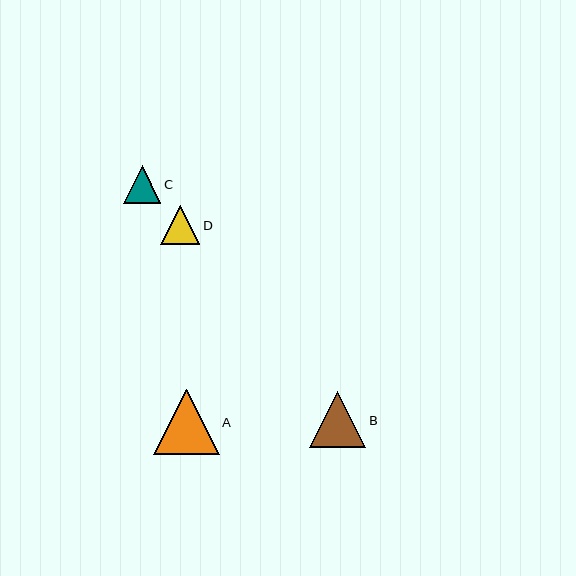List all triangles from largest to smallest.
From largest to smallest: A, B, D, C.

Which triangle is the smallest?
Triangle C is the smallest with a size of approximately 37 pixels.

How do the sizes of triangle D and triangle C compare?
Triangle D and triangle C are approximately the same size.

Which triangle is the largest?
Triangle A is the largest with a size of approximately 66 pixels.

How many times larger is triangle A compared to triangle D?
Triangle A is approximately 1.7 times the size of triangle D.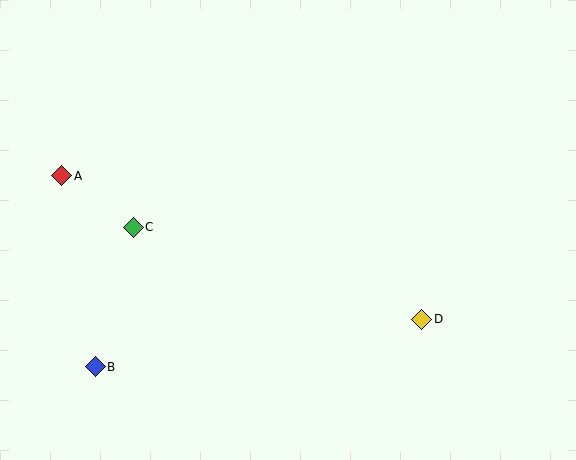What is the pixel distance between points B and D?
The distance between B and D is 330 pixels.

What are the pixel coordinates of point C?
Point C is at (133, 227).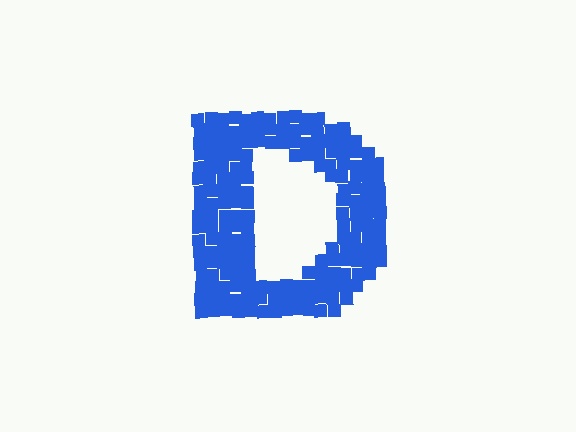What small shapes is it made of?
It is made of small squares.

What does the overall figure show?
The overall figure shows the letter D.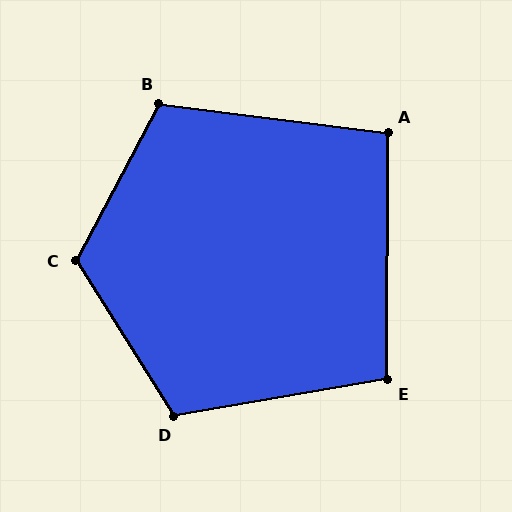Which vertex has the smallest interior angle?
A, at approximately 97 degrees.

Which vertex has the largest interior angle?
C, at approximately 120 degrees.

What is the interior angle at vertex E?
Approximately 100 degrees (obtuse).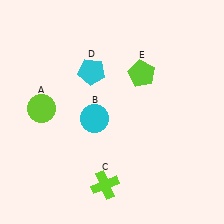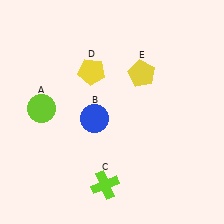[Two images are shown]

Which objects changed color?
B changed from cyan to blue. D changed from cyan to yellow. E changed from lime to yellow.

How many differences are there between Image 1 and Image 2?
There are 3 differences between the two images.